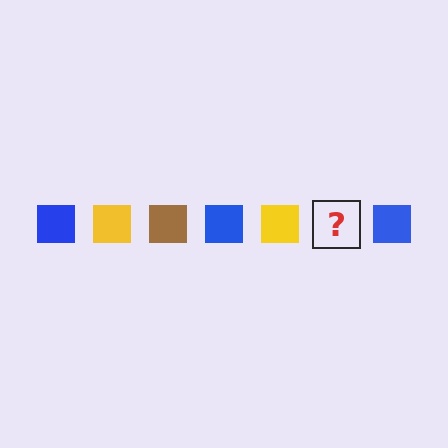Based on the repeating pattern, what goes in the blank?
The blank should be a brown square.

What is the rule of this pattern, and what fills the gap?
The rule is that the pattern cycles through blue, yellow, brown squares. The gap should be filled with a brown square.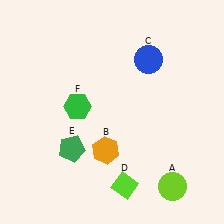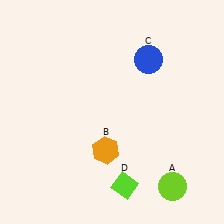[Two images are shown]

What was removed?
The green pentagon (E), the green hexagon (F) were removed in Image 2.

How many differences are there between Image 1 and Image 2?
There are 2 differences between the two images.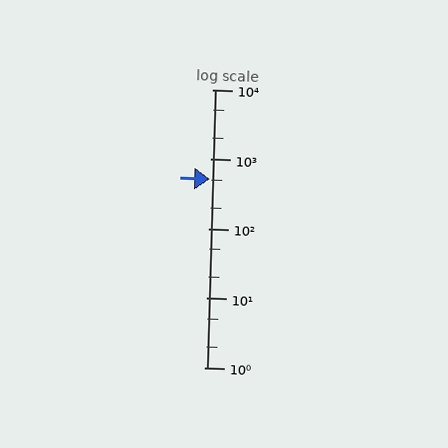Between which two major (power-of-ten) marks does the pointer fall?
The pointer is between 100 and 1000.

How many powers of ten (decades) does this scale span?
The scale spans 4 decades, from 1 to 10000.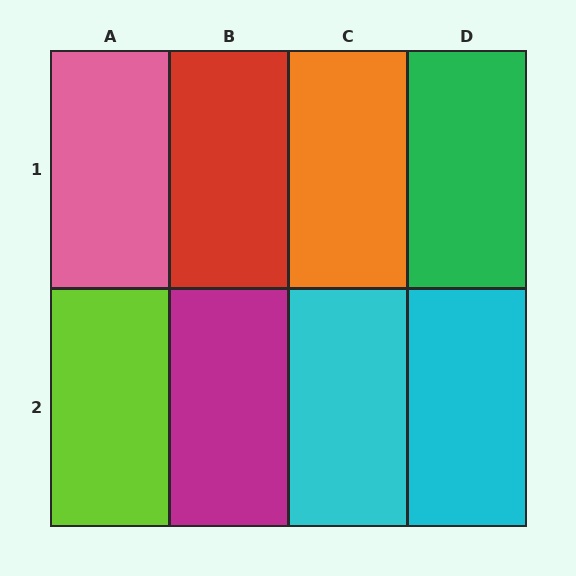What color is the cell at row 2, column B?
Magenta.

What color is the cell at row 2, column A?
Lime.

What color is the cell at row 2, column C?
Cyan.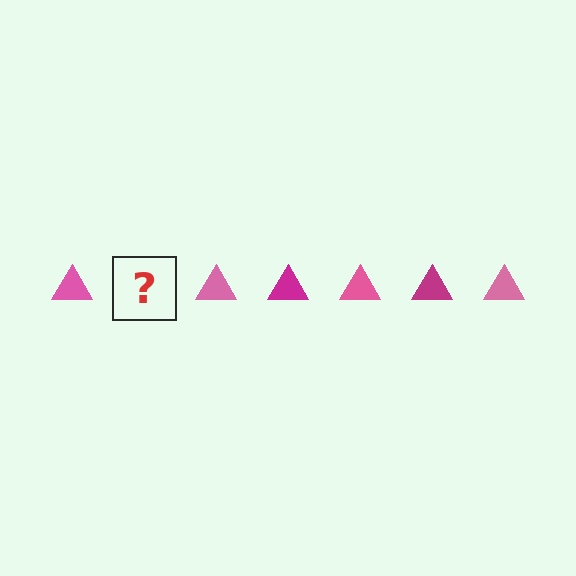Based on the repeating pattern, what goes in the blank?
The blank should be a magenta triangle.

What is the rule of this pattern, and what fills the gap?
The rule is that the pattern cycles through pink, magenta triangles. The gap should be filled with a magenta triangle.